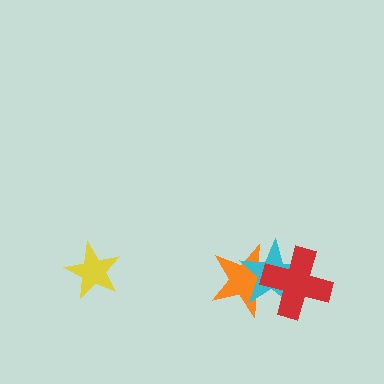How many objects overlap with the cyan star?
2 objects overlap with the cyan star.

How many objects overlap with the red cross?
2 objects overlap with the red cross.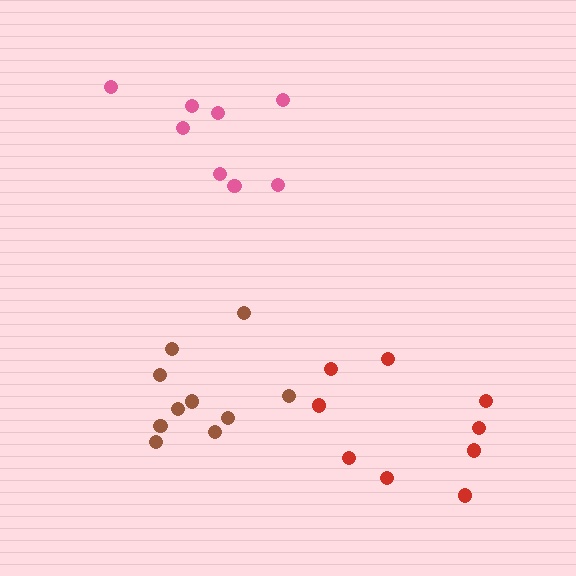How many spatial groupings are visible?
There are 3 spatial groupings.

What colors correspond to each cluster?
The clusters are colored: pink, brown, red.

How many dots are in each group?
Group 1: 8 dots, Group 2: 10 dots, Group 3: 9 dots (27 total).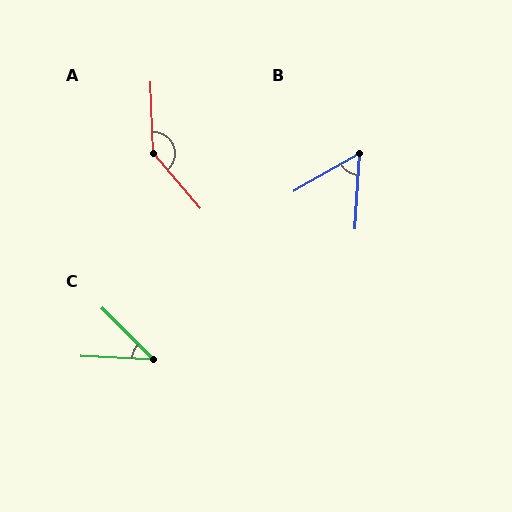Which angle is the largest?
A, at approximately 141 degrees.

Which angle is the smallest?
C, at approximately 42 degrees.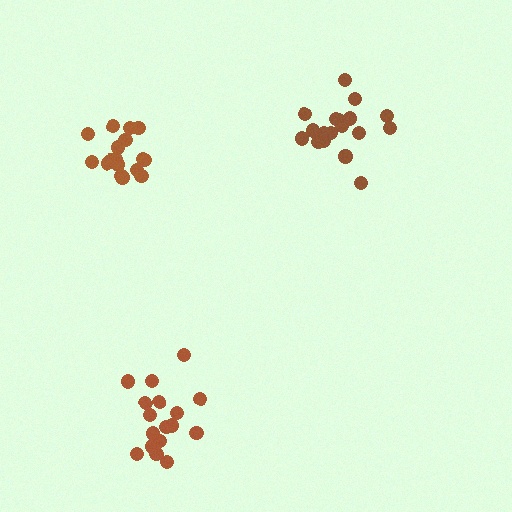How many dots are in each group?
Group 1: 17 dots, Group 2: 17 dots, Group 3: 19 dots (53 total).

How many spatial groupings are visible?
There are 3 spatial groupings.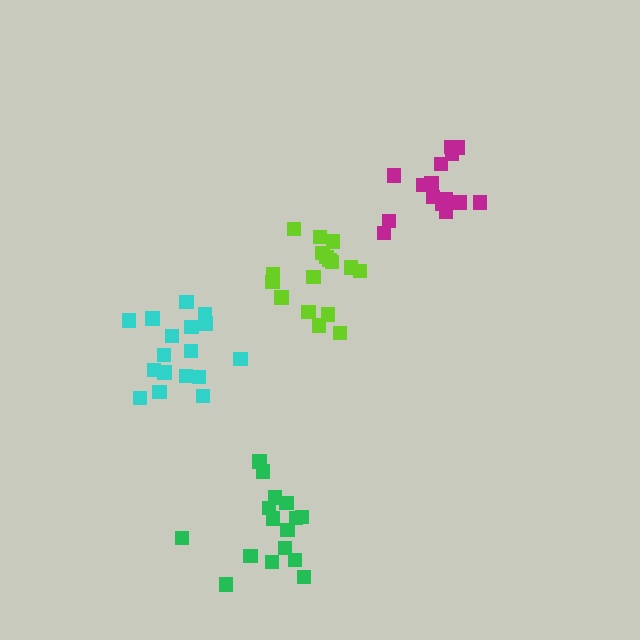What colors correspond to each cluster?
The clusters are colored: lime, magenta, cyan, green.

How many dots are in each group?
Group 1: 17 dots, Group 2: 15 dots, Group 3: 17 dots, Group 4: 16 dots (65 total).